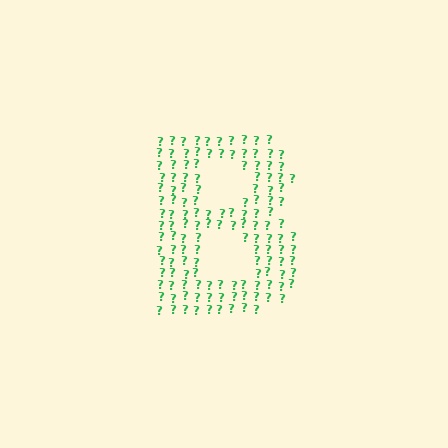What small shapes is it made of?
It is made of small question marks.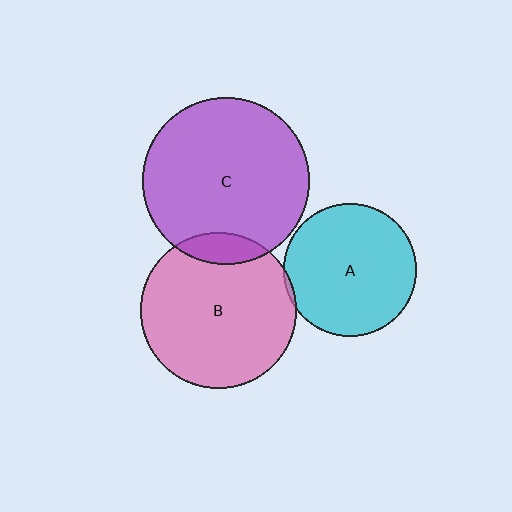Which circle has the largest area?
Circle C (purple).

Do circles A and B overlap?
Yes.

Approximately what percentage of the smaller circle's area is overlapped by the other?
Approximately 5%.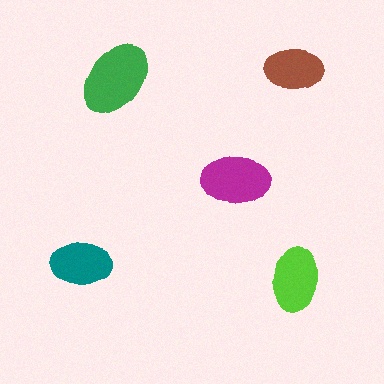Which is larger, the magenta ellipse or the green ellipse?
The green one.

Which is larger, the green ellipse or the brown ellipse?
The green one.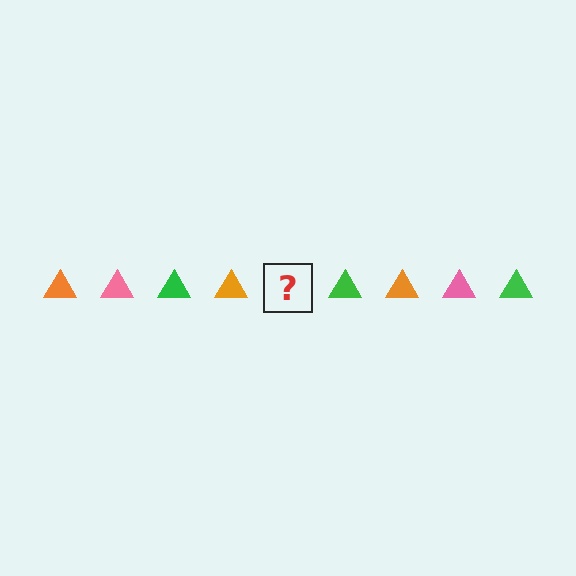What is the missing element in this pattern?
The missing element is a pink triangle.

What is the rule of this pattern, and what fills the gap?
The rule is that the pattern cycles through orange, pink, green triangles. The gap should be filled with a pink triangle.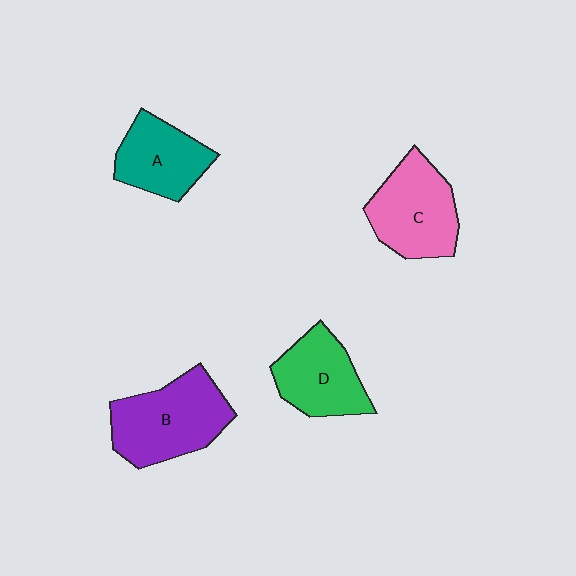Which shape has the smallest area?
Shape A (teal).